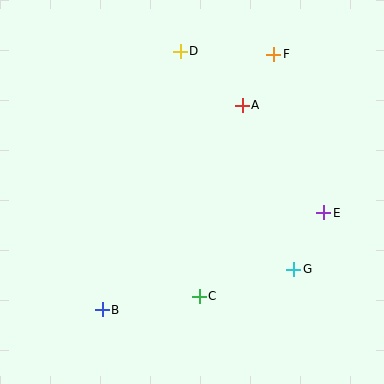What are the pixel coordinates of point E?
Point E is at (324, 213).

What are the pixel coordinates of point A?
Point A is at (242, 105).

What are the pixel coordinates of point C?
Point C is at (199, 296).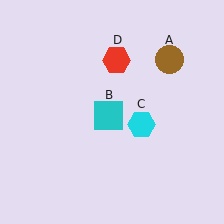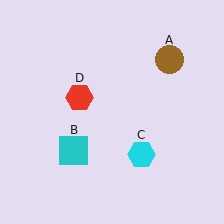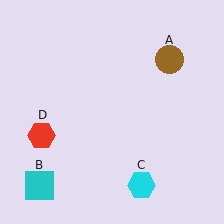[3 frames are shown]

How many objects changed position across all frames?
3 objects changed position: cyan square (object B), cyan hexagon (object C), red hexagon (object D).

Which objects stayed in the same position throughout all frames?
Brown circle (object A) remained stationary.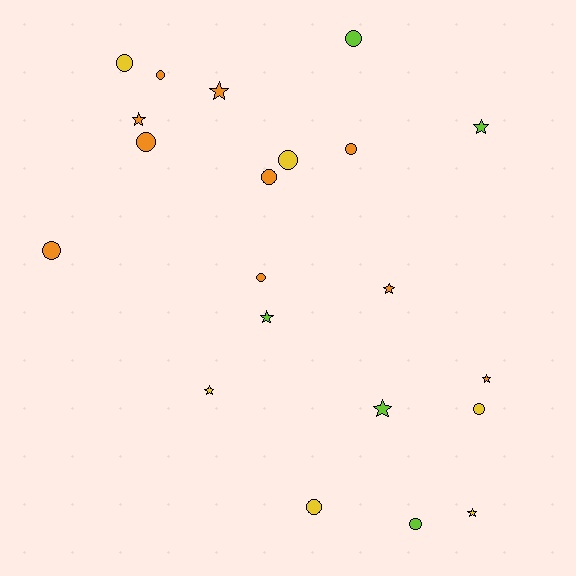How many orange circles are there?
There are 6 orange circles.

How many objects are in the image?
There are 21 objects.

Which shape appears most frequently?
Circle, with 12 objects.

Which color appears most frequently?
Orange, with 10 objects.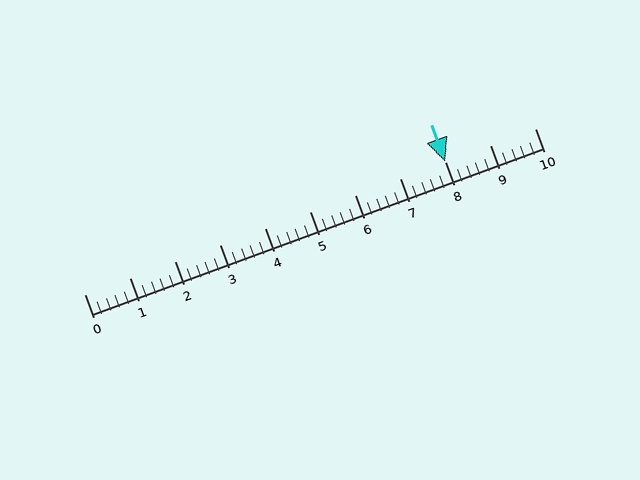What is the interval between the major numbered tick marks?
The major tick marks are spaced 1 units apart.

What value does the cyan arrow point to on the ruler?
The cyan arrow points to approximately 8.0.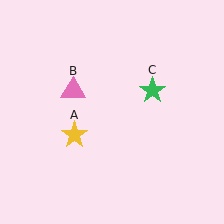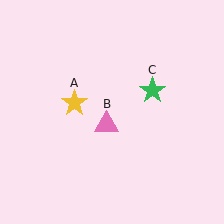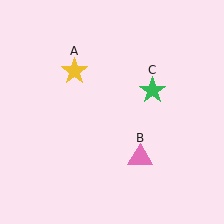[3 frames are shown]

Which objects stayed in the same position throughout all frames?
Green star (object C) remained stationary.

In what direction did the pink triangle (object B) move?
The pink triangle (object B) moved down and to the right.